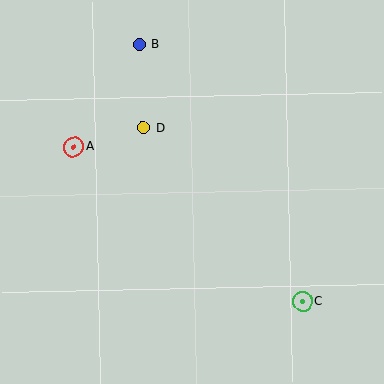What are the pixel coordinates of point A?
Point A is at (74, 147).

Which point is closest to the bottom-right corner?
Point C is closest to the bottom-right corner.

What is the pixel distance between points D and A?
The distance between D and A is 72 pixels.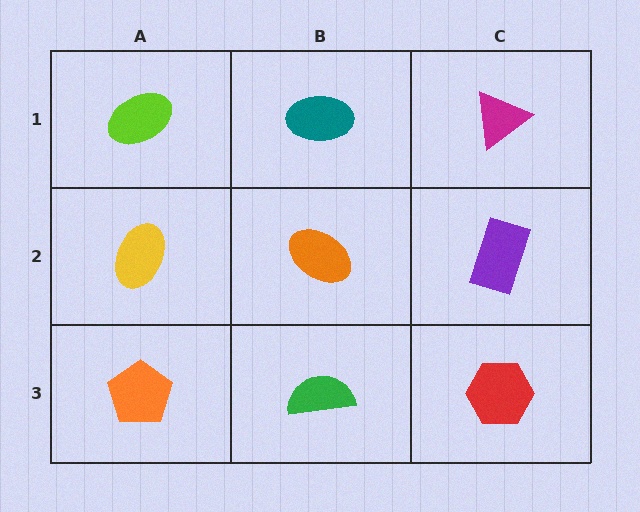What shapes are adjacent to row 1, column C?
A purple rectangle (row 2, column C), a teal ellipse (row 1, column B).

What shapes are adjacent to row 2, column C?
A magenta triangle (row 1, column C), a red hexagon (row 3, column C), an orange ellipse (row 2, column B).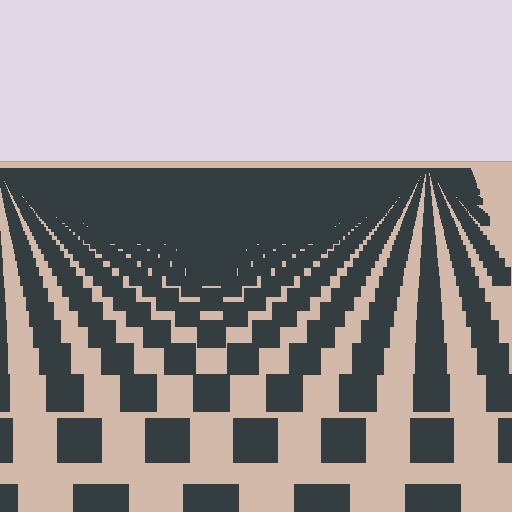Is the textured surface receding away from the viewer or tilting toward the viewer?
The surface is receding away from the viewer. Texture elements get smaller and denser toward the top.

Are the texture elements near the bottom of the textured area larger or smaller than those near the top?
Larger. Near the bottom, elements are closer to the viewer and appear at a bigger on-screen size.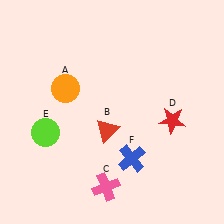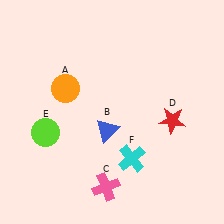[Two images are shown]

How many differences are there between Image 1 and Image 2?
There are 2 differences between the two images.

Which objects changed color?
B changed from red to blue. F changed from blue to cyan.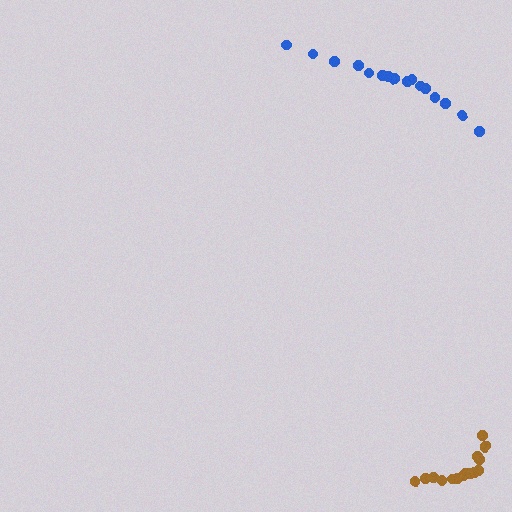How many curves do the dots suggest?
There are 2 distinct paths.